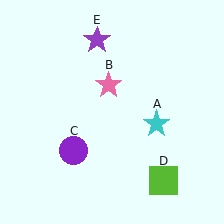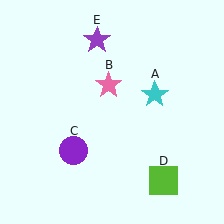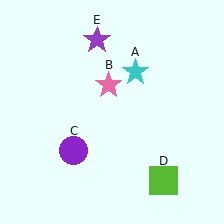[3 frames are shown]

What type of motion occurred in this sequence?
The cyan star (object A) rotated counterclockwise around the center of the scene.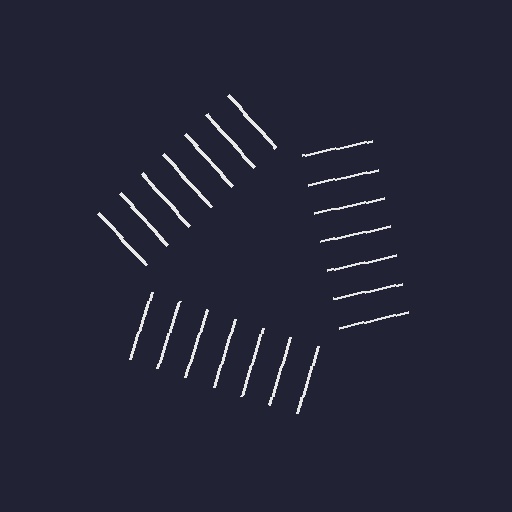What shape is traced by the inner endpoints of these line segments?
An illusory triangle — the line segments terminate on its edges but no continuous stroke is drawn.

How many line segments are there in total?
21 — 7 along each of the 3 edges.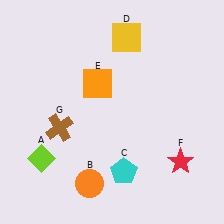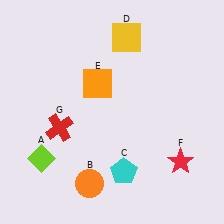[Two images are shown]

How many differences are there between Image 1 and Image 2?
There is 1 difference between the two images.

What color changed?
The cross (G) changed from brown in Image 1 to red in Image 2.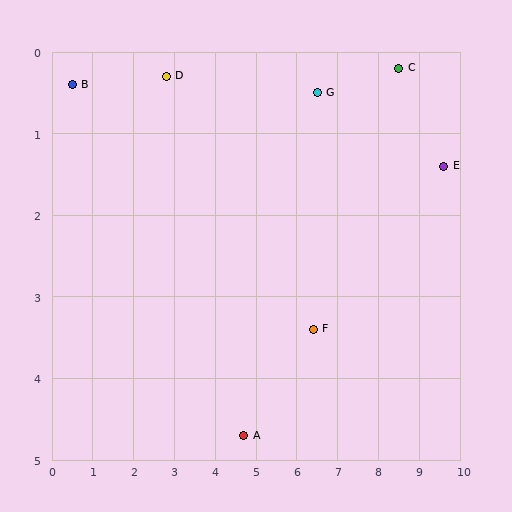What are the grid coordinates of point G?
Point G is at approximately (6.5, 0.5).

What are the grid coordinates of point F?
Point F is at approximately (6.4, 3.4).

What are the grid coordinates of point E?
Point E is at approximately (9.6, 1.4).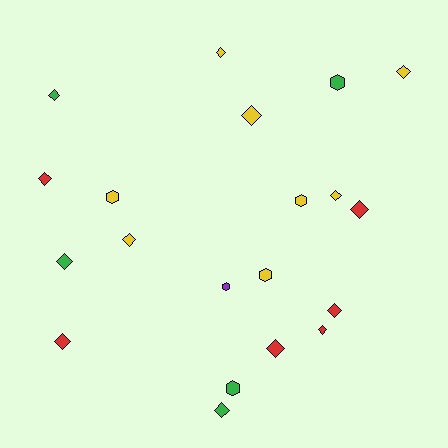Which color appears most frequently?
Yellow, with 8 objects.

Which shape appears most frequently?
Diamond, with 14 objects.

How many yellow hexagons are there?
There are 3 yellow hexagons.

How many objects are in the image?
There are 20 objects.